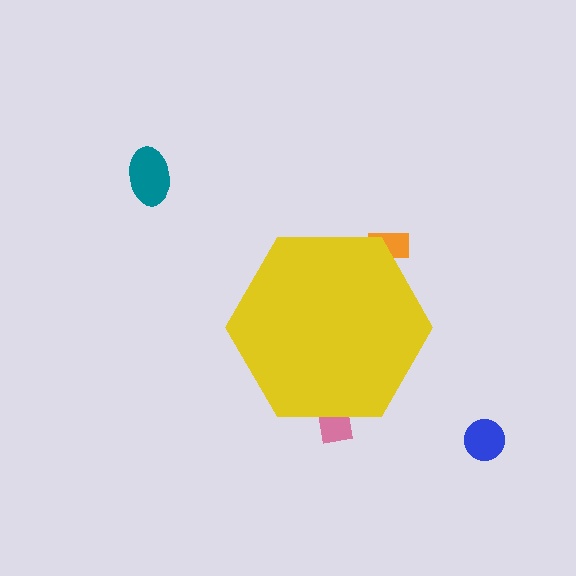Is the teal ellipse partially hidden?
No, the teal ellipse is fully visible.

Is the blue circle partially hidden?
No, the blue circle is fully visible.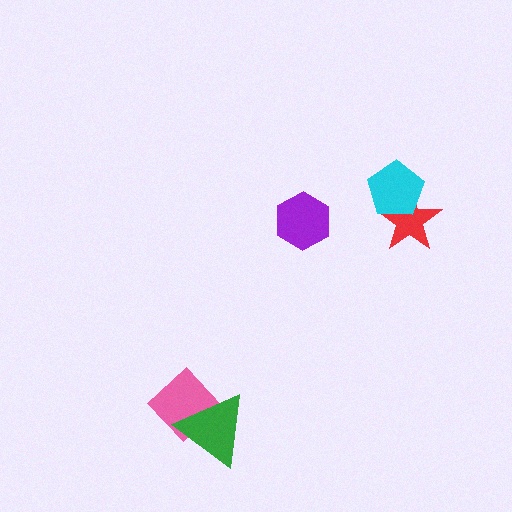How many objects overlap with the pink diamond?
1 object overlaps with the pink diamond.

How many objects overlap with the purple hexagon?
0 objects overlap with the purple hexagon.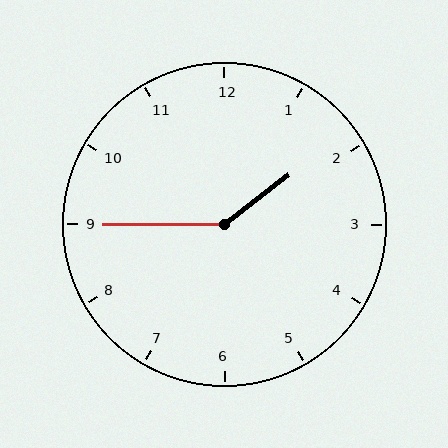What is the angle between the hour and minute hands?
Approximately 142 degrees.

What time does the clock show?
1:45.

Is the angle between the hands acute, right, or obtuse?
It is obtuse.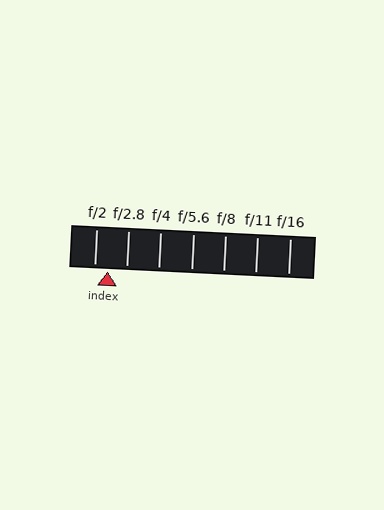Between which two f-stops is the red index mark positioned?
The index mark is between f/2 and f/2.8.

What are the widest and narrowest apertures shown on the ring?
The widest aperture shown is f/2 and the narrowest is f/16.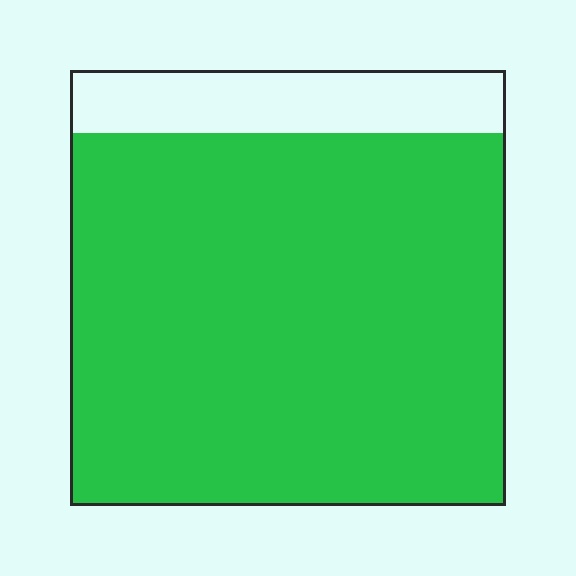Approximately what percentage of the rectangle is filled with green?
Approximately 85%.